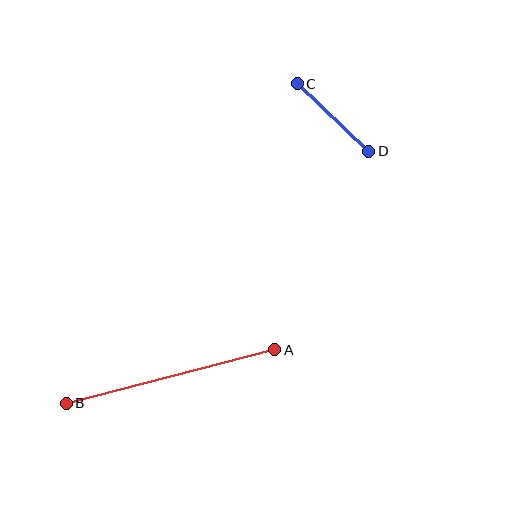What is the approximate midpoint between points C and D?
The midpoint is at approximately (333, 118) pixels.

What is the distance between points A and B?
The distance is approximately 215 pixels.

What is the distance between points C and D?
The distance is approximately 99 pixels.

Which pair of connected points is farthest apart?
Points A and B are farthest apart.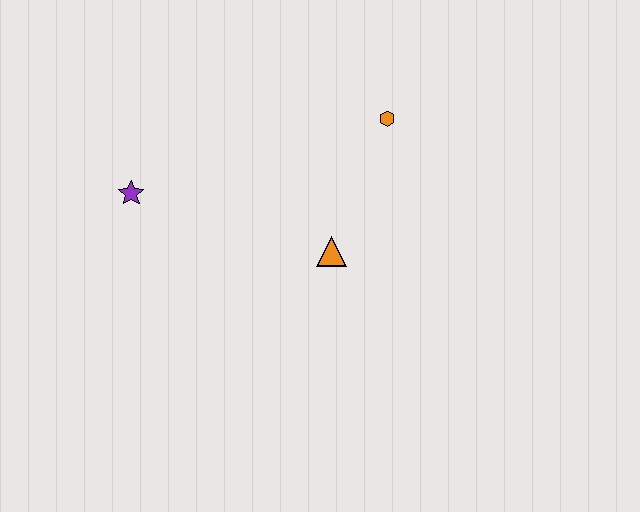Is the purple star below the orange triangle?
No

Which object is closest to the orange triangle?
The orange hexagon is closest to the orange triangle.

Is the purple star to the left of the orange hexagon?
Yes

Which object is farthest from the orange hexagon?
The purple star is farthest from the orange hexagon.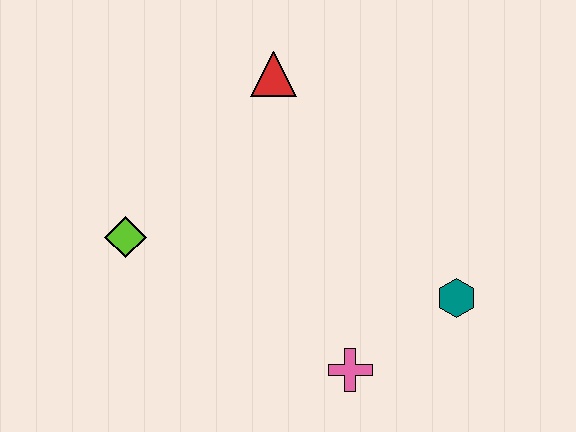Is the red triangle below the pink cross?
No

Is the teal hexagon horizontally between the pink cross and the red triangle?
No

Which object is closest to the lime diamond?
The red triangle is closest to the lime diamond.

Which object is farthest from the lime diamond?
The teal hexagon is farthest from the lime diamond.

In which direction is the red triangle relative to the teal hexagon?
The red triangle is above the teal hexagon.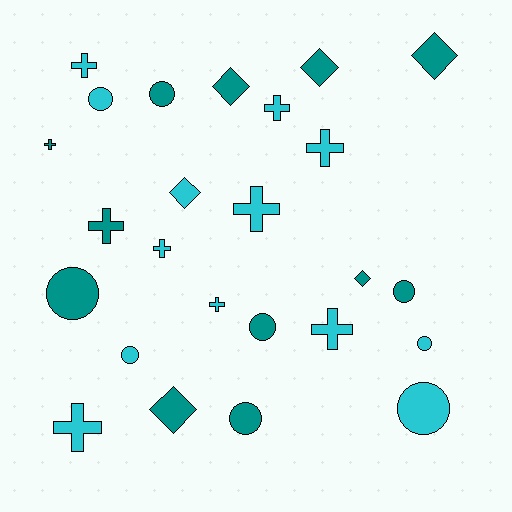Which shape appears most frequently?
Cross, with 10 objects.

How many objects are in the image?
There are 25 objects.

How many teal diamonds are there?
There are 5 teal diamonds.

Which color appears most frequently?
Cyan, with 13 objects.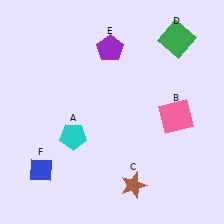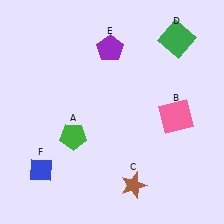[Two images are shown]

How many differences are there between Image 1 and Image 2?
There is 1 difference between the two images.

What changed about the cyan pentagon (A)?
In Image 1, A is cyan. In Image 2, it changed to green.